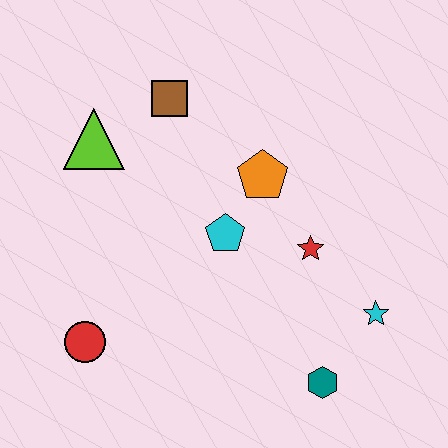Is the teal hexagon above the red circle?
No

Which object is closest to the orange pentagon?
The cyan pentagon is closest to the orange pentagon.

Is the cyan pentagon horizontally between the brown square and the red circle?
No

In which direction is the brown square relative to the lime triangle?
The brown square is to the right of the lime triangle.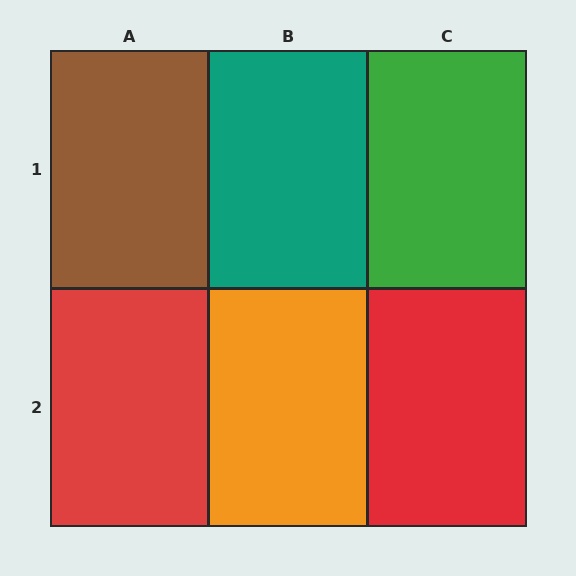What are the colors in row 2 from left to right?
Red, orange, red.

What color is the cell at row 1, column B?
Teal.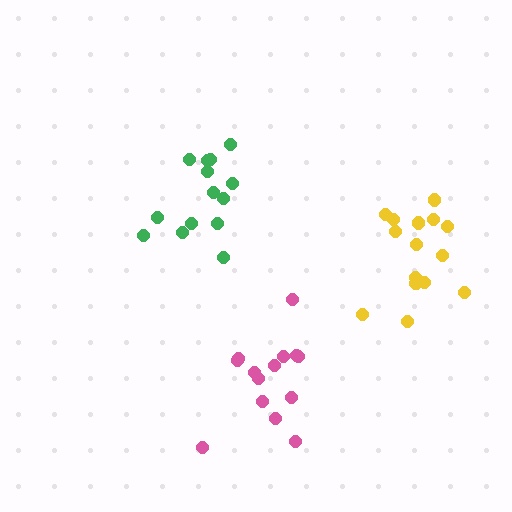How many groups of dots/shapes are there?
There are 3 groups.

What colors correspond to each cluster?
The clusters are colored: green, yellow, pink.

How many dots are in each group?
Group 1: 14 dots, Group 2: 15 dots, Group 3: 14 dots (43 total).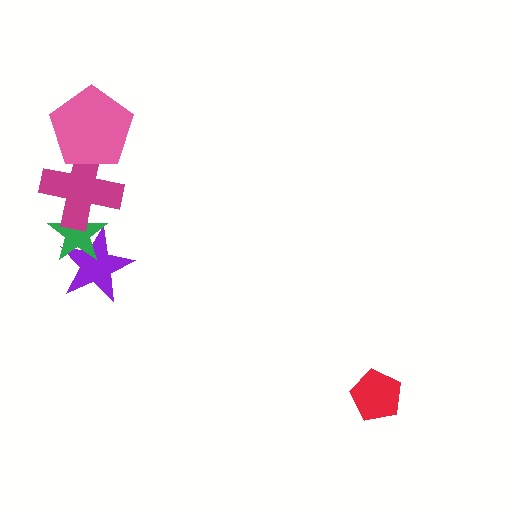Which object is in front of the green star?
The magenta cross is in front of the green star.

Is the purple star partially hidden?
Yes, it is partially covered by another shape.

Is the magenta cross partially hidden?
Yes, it is partially covered by another shape.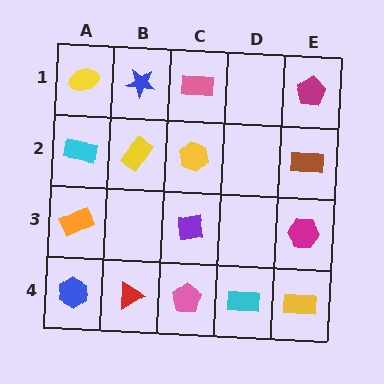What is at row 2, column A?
A cyan rectangle.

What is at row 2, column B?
A yellow rectangle.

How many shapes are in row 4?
5 shapes.